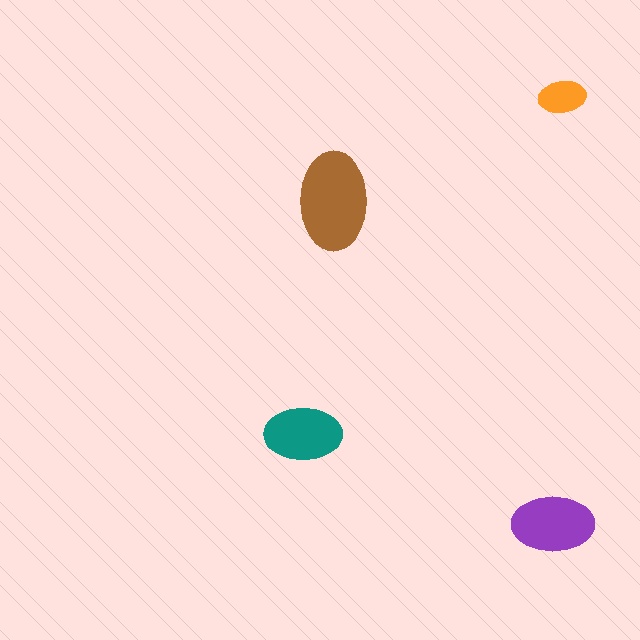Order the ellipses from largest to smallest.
the brown one, the purple one, the teal one, the orange one.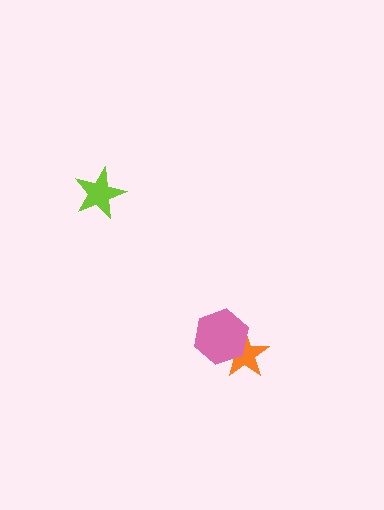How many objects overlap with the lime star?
0 objects overlap with the lime star.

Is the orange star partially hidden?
Yes, it is partially covered by another shape.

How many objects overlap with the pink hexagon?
1 object overlaps with the pink hexagon.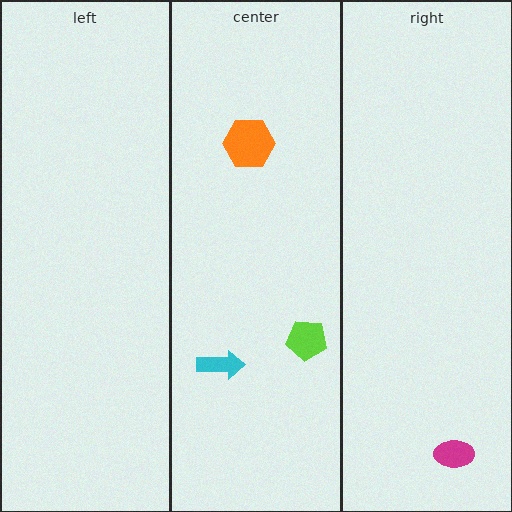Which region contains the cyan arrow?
The center region.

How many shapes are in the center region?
3.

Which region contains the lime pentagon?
The center region.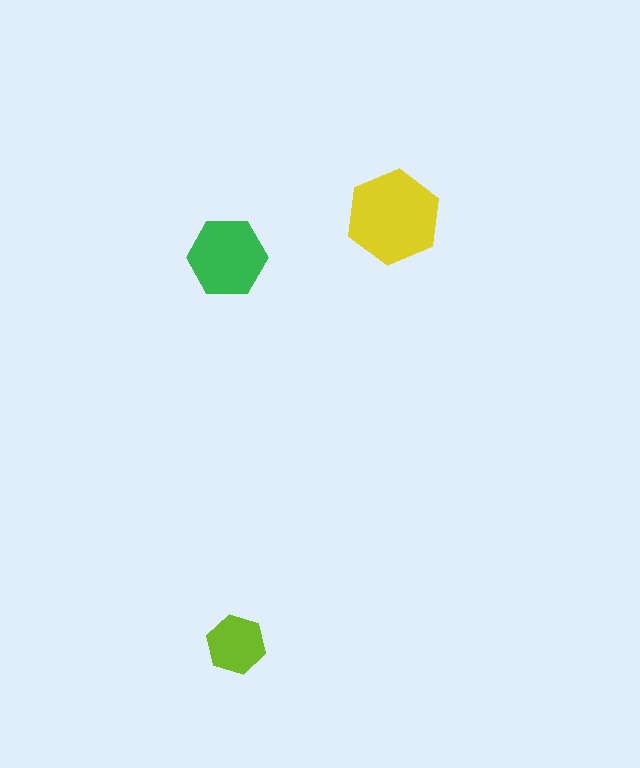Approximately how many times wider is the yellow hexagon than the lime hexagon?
About 1.5 times wider.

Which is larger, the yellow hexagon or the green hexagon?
The yellow one.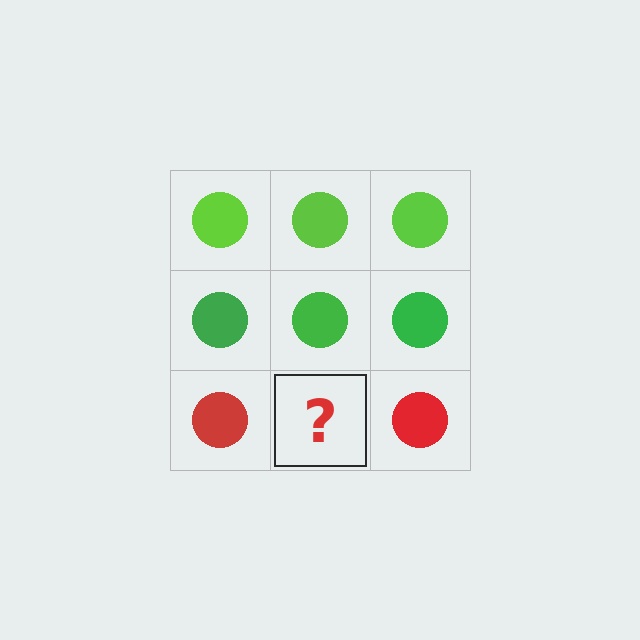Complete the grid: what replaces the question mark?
The question mark should be replaced with a red circle.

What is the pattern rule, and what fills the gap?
The rule is that each row has a consistent color. The gap should be filled with a red circle.